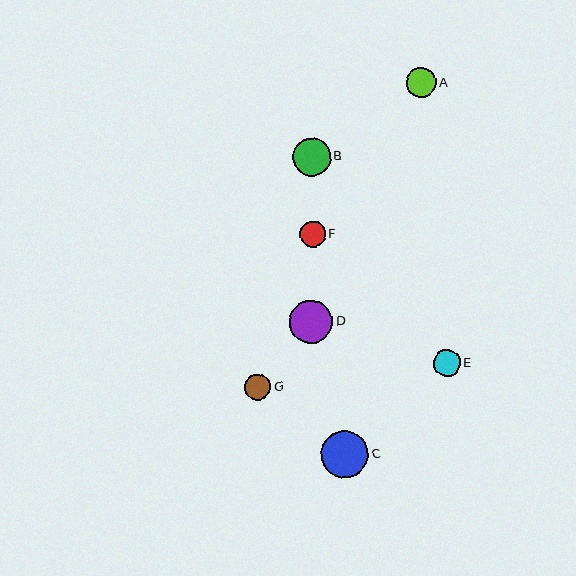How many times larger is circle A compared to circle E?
Circle A is approximately 1.1 times the size of circle E.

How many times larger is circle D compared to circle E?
Circle D is approximately 1.6 times the size of circle E.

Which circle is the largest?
Circle C is the largest with a size of approximately 47 pixels.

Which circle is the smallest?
Circle F is the smallest with a size of approximately 26 pixels.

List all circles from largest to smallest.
From largest to smallest: C, D, B, A, E, G, F.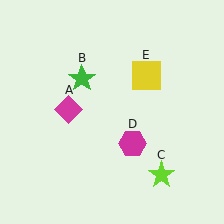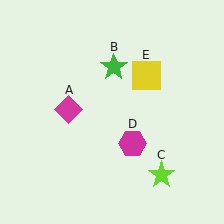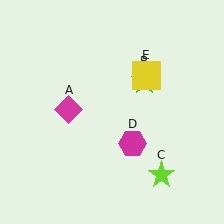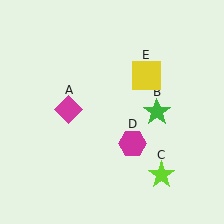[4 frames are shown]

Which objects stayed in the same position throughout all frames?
Magenta diamond (object A) and lime star (object C) and magenta hexagon (object D) and yellow square (object E) remained stationary.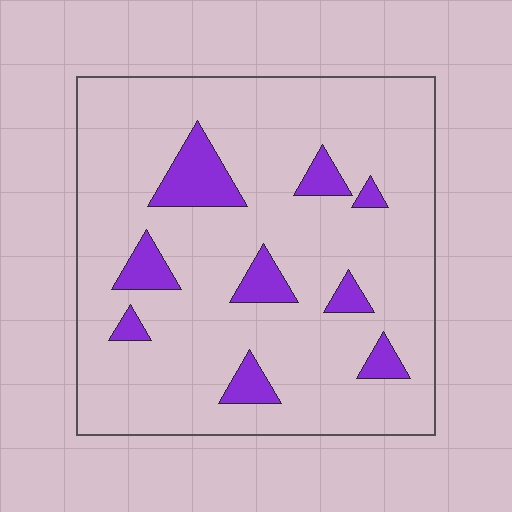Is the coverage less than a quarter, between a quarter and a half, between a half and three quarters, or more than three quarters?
Less than a quarter.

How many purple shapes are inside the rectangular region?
9.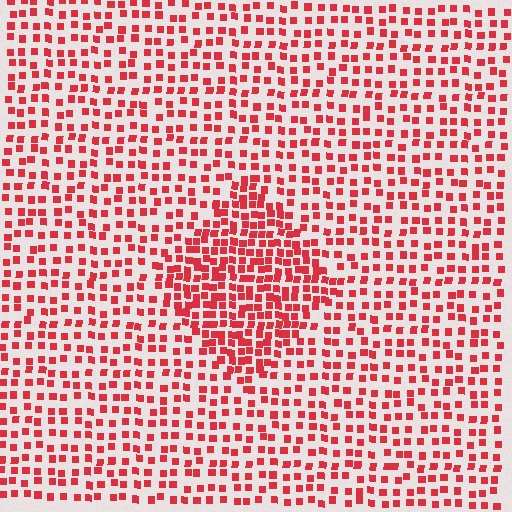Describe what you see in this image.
The image contains small red elements arranged at two different densities. A diamond-shaped region is visible where the elements are more densely packed than the surrounding area.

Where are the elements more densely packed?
The elements are more densely packed inside the diamond boundary.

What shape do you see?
I see a diamond.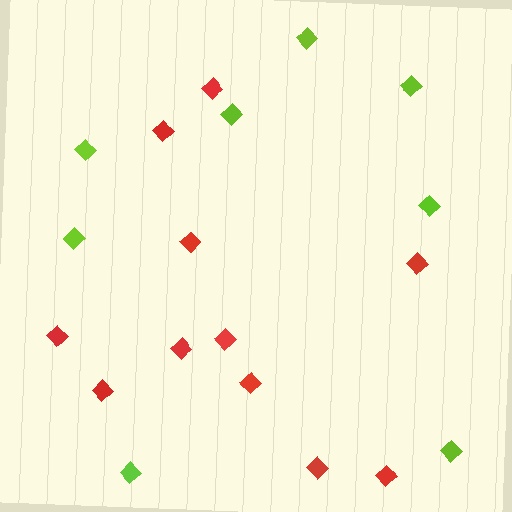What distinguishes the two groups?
There are 2 groups: one group of red diamonds (11) and one group of lime diamonds (8).